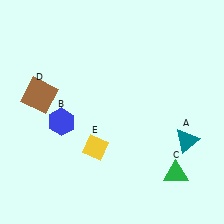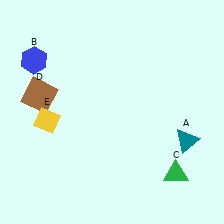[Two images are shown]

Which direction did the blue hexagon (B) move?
The blue hexagon (B) moved up.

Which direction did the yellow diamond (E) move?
The yellow diamond (E) moved left.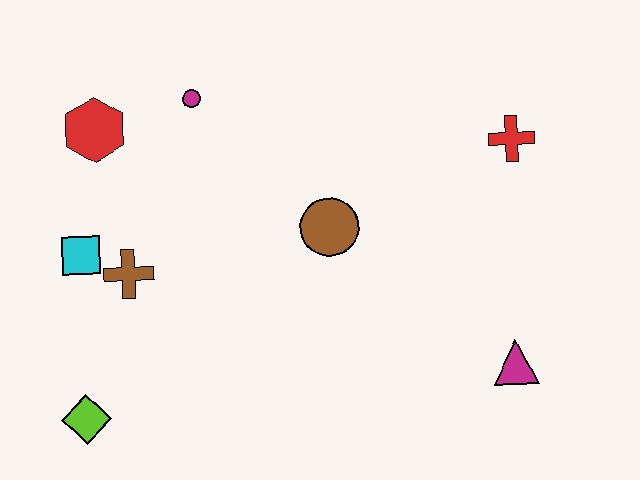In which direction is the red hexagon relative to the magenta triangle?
The red hexagon is to the left of the magenta triangle.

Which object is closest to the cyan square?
The brown cross is closest to the cyan square.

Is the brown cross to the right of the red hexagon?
Yes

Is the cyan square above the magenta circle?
No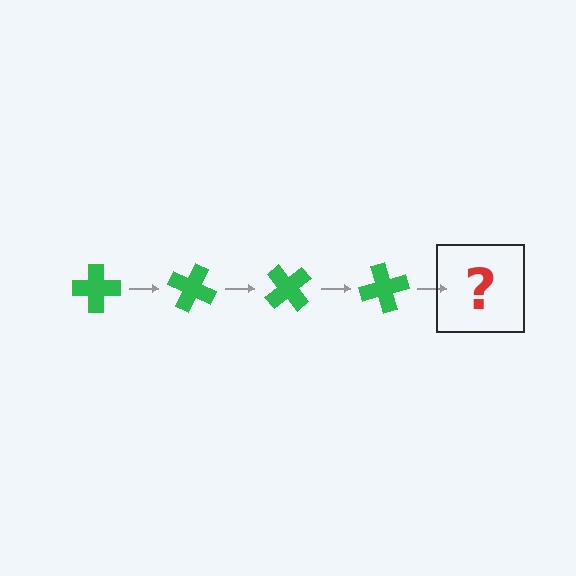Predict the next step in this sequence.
The next step is a green cross rotated 100 degrees.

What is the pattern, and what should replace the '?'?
The pattern is that the cross rotates 25 degrees each step. The '?' should be a green cross rotated 100 degrees.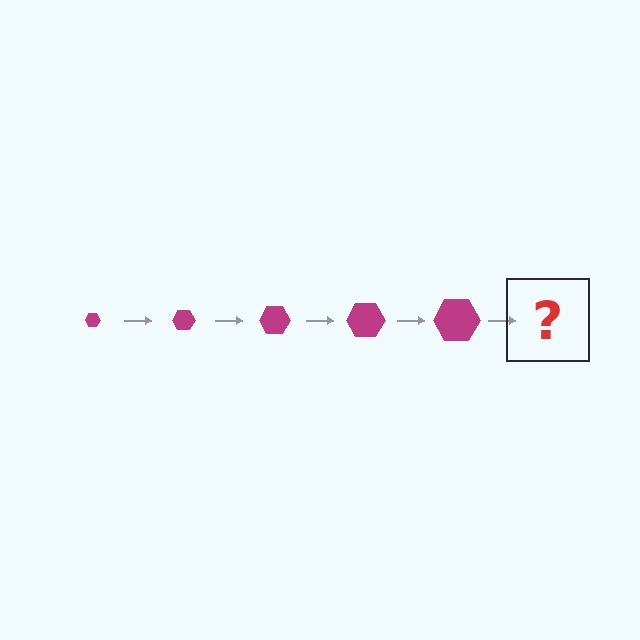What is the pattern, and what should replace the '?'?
The pattern is that the hexagon gets progressively larger each step. The '?' should be a magenta hexagon, larger than the previous one.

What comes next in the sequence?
The next element should be a magenta hexagon, larger than the previous one.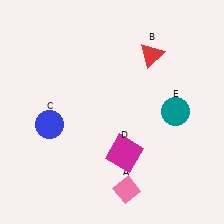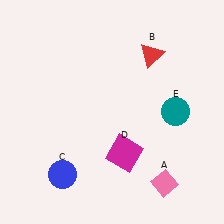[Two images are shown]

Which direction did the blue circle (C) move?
The blue circle (C) moved down.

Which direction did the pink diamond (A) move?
The pink diamond (A) moved right.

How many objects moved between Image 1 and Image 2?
2 objects moved between the two images.